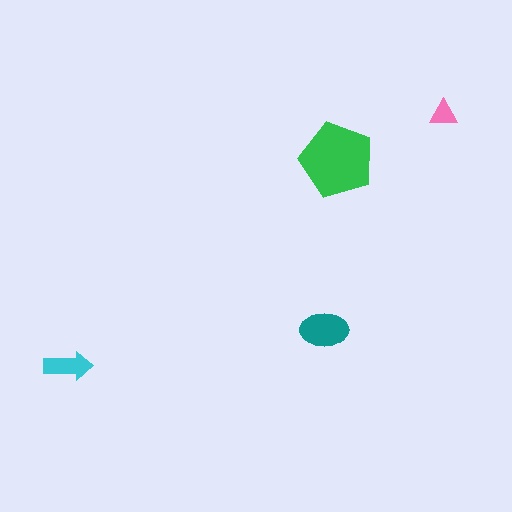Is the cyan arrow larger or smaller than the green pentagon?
Smaller.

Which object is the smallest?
The pink triangle.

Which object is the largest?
The green pentagon.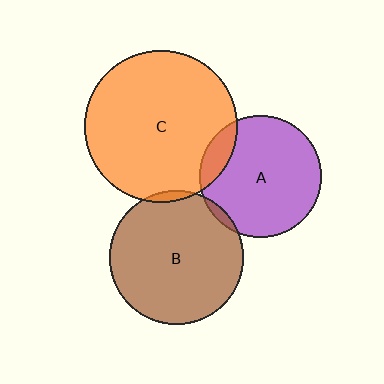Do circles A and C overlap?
Yes.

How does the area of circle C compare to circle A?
Approximately 1.6 times.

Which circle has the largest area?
Circle C (orange).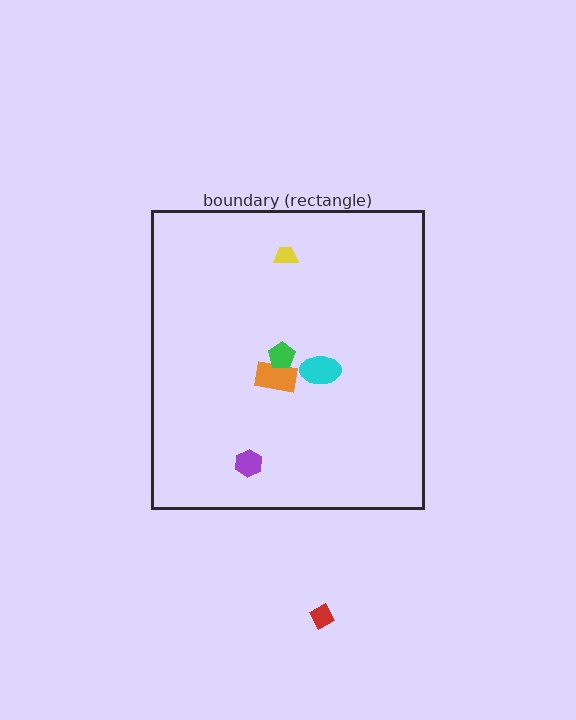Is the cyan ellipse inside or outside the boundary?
Inside.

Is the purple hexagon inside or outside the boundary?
Inside.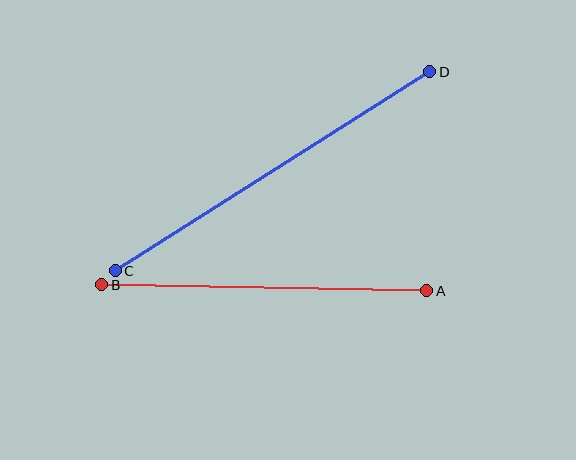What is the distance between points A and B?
The distance is approximately 325 pixels.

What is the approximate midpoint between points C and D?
The midpoint is at approximately (273, 171) pixels.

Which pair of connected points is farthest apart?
Points C and D are farthest apart.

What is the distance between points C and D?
The distance is approximately 372 pixels.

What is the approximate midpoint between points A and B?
The midpoint is at approximately (264, 288) pixels.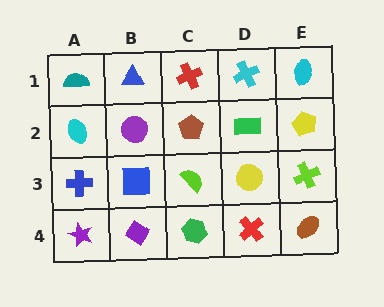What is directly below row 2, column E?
A lime cross.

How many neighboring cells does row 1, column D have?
3.